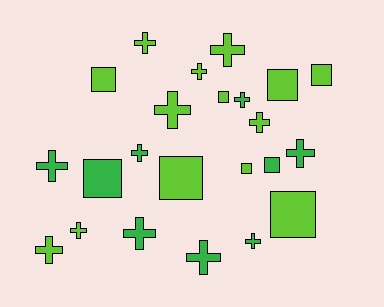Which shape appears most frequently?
Cross, with 14 objects.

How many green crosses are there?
There are 7 green crosses.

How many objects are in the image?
There are 23 objects.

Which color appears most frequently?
Lime, with 14 objects.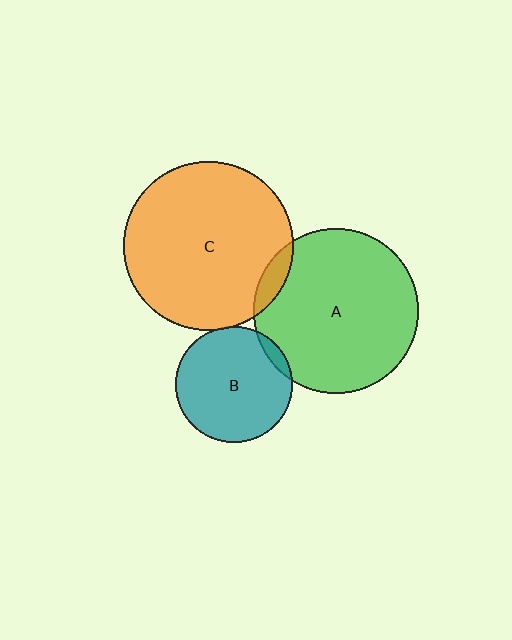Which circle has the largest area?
Circle C (orange).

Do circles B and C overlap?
Yes.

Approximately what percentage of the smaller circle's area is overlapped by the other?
Approximately 5%.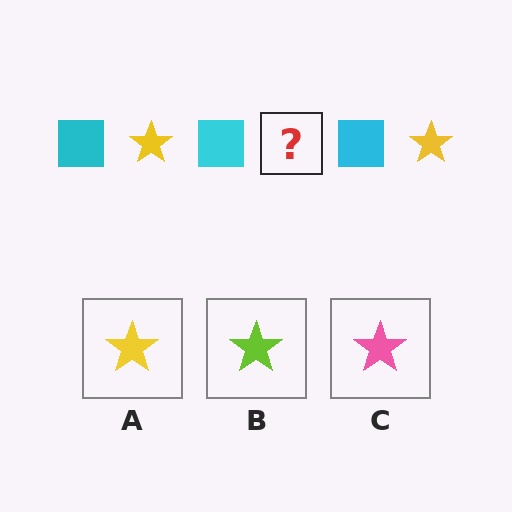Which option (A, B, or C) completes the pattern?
A.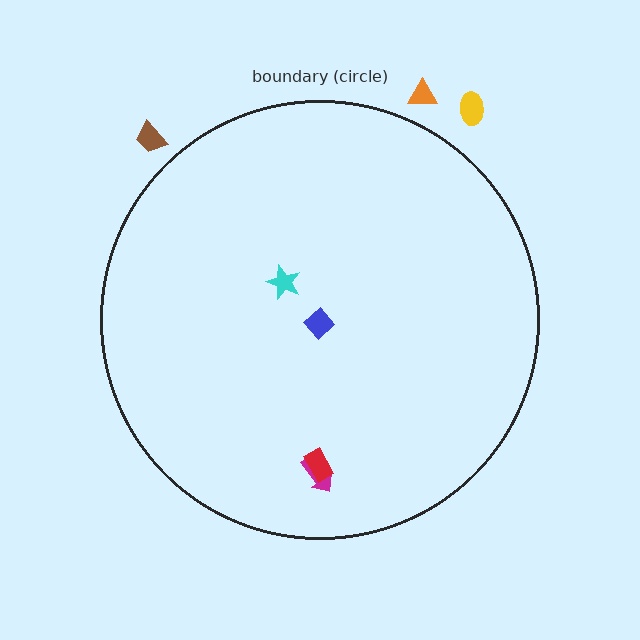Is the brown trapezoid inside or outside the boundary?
Outside.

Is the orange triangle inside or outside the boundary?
Outside.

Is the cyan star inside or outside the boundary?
Inside.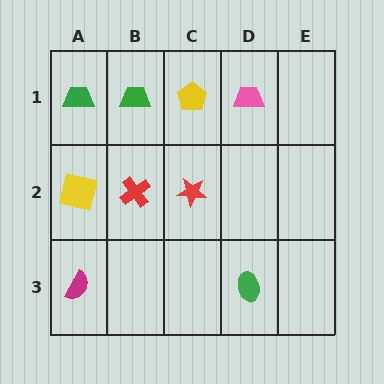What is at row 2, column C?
A red star.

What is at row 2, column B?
A red cross.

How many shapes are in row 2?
3 shapes.